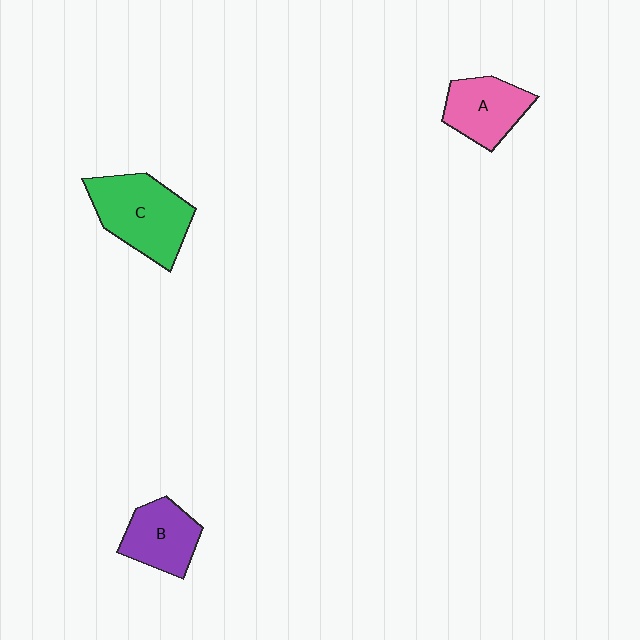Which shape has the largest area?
Shape C (green).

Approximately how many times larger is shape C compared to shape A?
Approximately 1.4 times.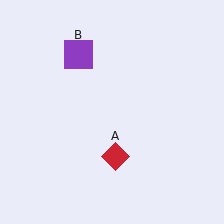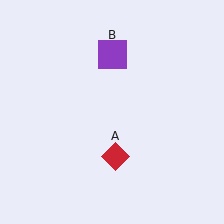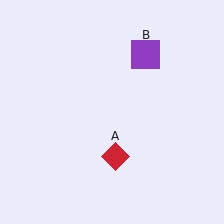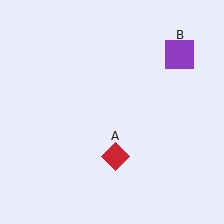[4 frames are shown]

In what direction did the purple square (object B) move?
The purple square (object B) moved right.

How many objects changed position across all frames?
1 object changed position: purple square (object B).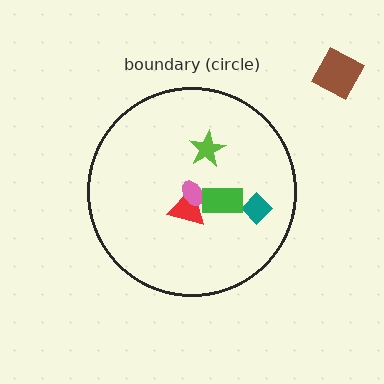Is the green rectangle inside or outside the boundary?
Inside.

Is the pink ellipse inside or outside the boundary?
Inside.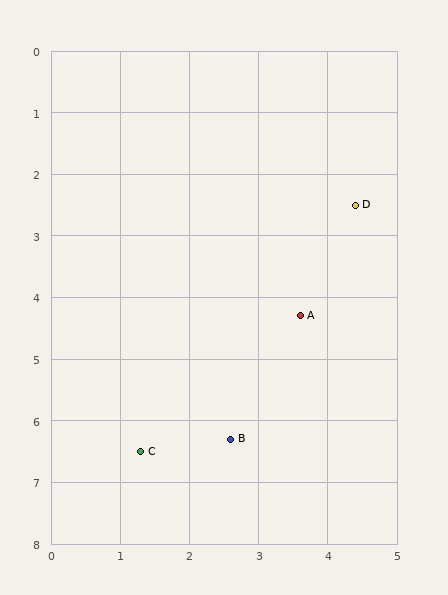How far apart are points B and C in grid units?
Points B and C are about 1.3 grid units apart.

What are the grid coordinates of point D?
Point D is at approximately (4.4, 2.5).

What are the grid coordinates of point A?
Point A is at approximately (3.6, 4.3).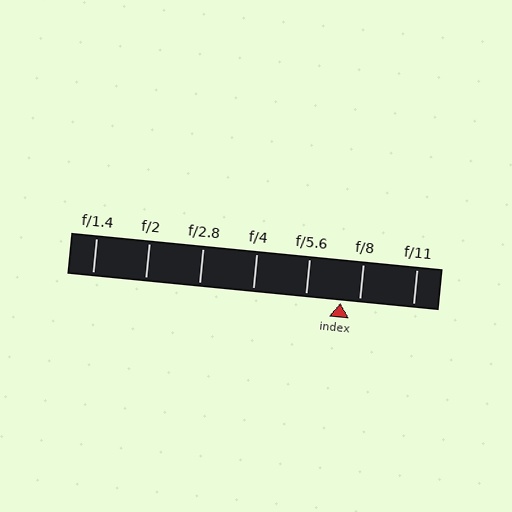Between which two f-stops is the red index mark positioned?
The index mark is between f/5.6 and f/8.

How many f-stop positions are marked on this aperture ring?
There are 7 f-stop positions marked.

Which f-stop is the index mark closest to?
The index mark is closest to f/8.